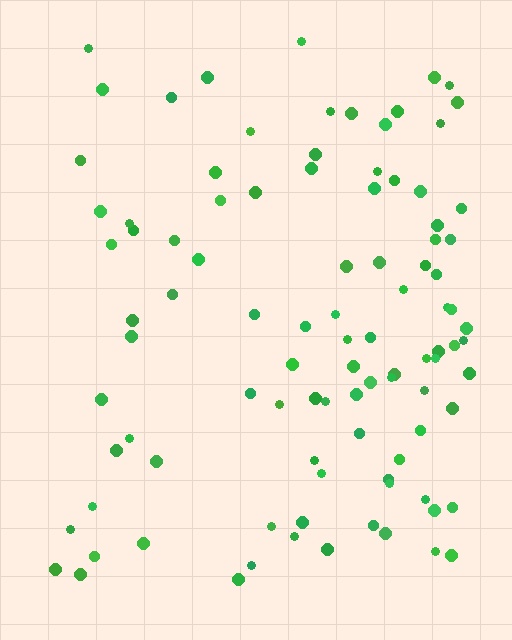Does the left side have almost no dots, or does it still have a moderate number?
Still a moderate number, just noticeably fewer than the right.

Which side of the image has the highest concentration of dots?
The right.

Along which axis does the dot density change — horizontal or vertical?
Horizontal.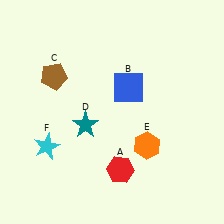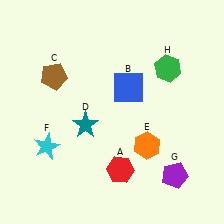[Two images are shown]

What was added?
A purple pentagon (G), a green hexagon (H) were added in Image 2.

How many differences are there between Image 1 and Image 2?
There are 2 differences between the two images.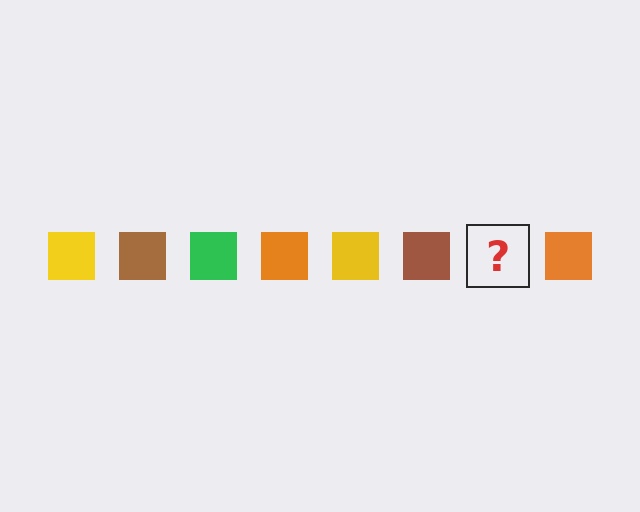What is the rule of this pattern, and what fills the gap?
The rule is that the pattern cycles through yellow, brown, green, orange squares. The gap should be filled with a green square.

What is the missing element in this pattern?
The missing element is a green square.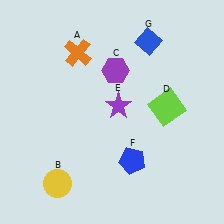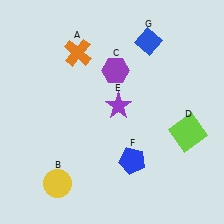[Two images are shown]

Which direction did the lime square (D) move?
The lime square (D) moved down.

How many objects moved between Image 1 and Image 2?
1 object moved between the two images.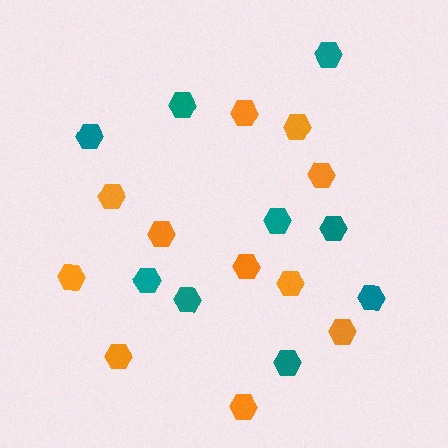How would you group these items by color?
There are 2 groups: one group of teal hexagons (9) and one group of orange hexagons (11).